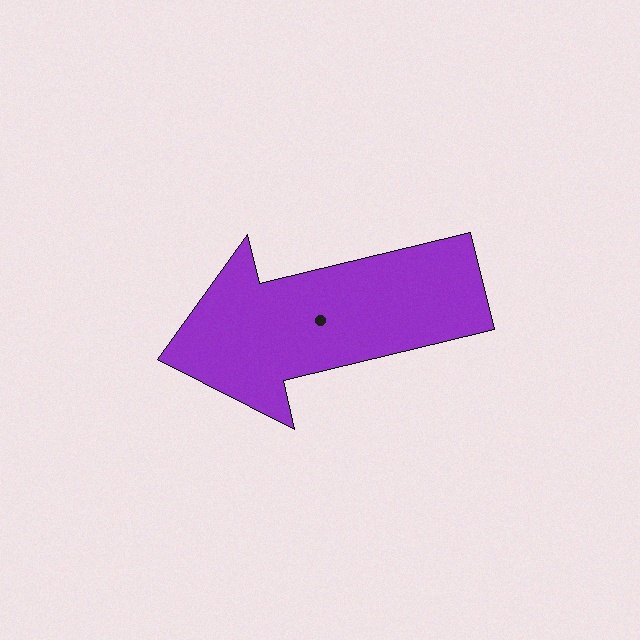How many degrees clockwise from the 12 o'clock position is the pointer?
Approximately 256 degrees.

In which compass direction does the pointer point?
West.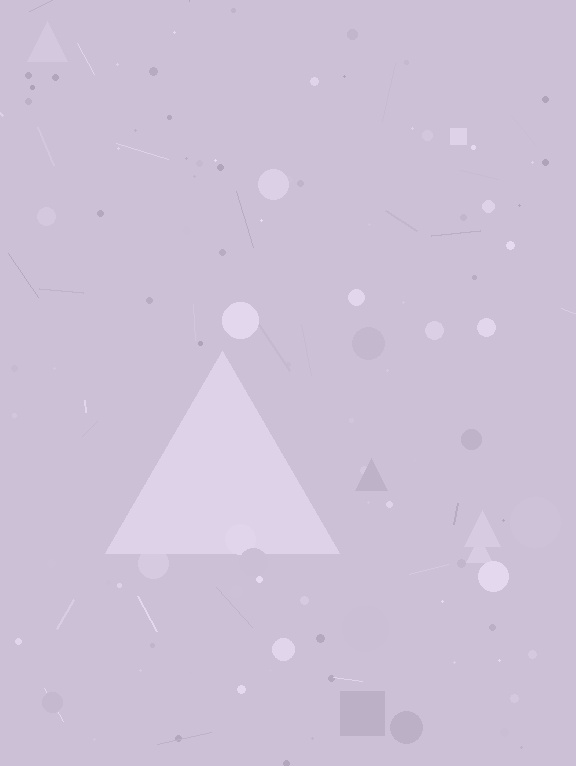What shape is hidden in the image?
A triangle is hidden in the image.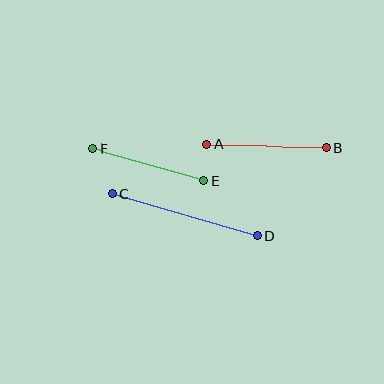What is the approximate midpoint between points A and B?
The midpoint is at approximately (267, 146) pixels.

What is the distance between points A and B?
The distance is approximately 120 pixels.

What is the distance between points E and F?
The distance is approximately 115 pixels.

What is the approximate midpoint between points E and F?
The midpoint is at approximately (148, 165) pixels.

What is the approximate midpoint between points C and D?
The midpoint is at approximately (185, 215) pixels.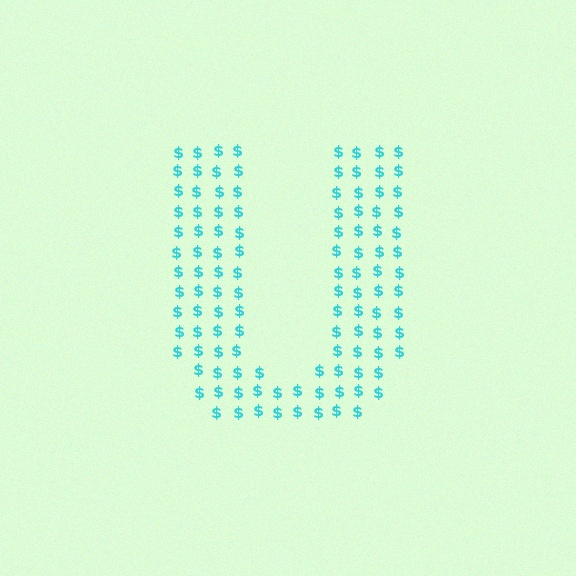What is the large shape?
The large shape is the letter U.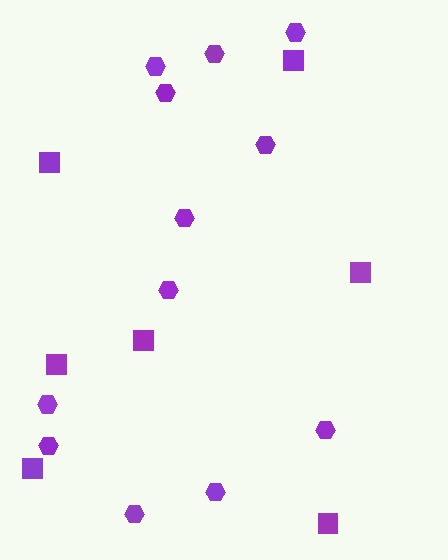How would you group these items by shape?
There are 2 groups: one group of hexagons (12) and one group of squares (7).